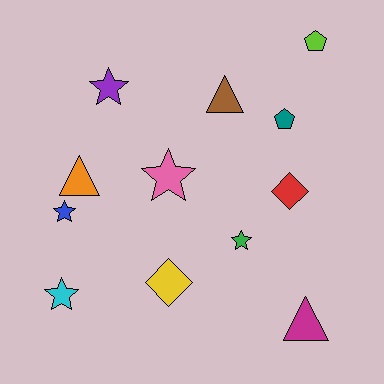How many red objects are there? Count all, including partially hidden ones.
There is 1 red object.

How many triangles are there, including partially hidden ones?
There are 3 triangles.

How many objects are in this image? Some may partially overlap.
There are 12 objects.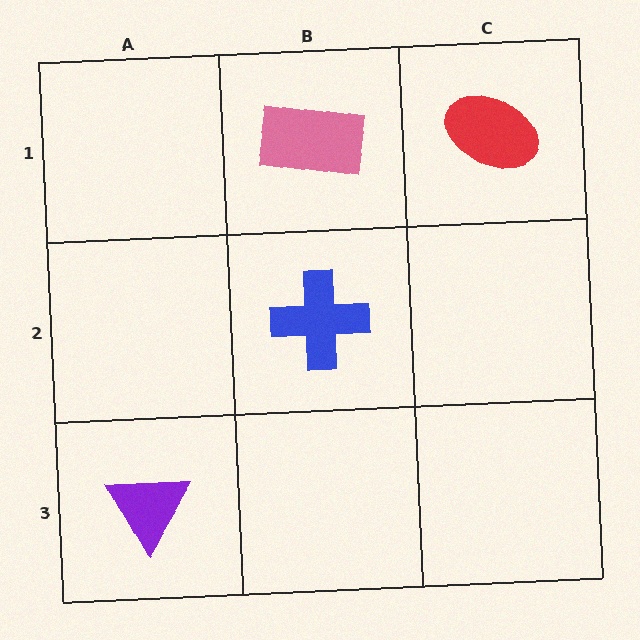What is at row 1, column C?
A red ellipse.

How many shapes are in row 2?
1 shape.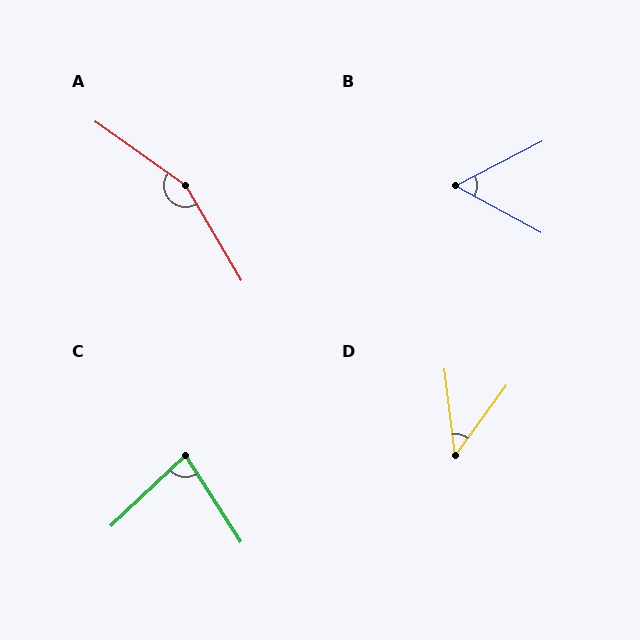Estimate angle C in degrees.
Approximately 80 degrees.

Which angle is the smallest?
D, at approximately 43 degrees.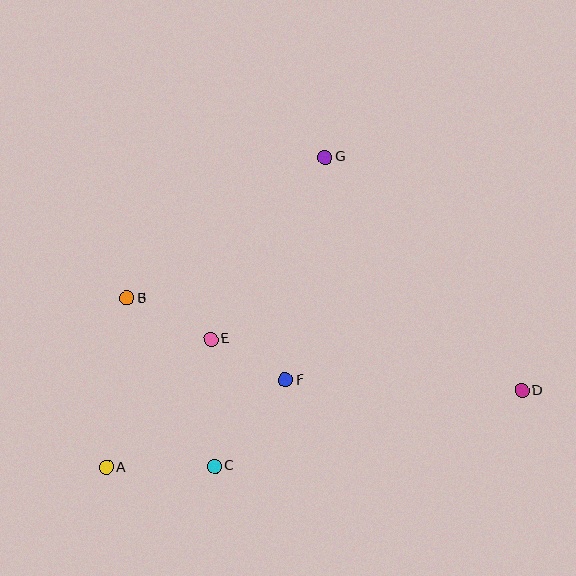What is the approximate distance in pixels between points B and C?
The distance between B and C is approximately 189 pixels.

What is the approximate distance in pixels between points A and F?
The distance between A and F is approximately 199 pixels.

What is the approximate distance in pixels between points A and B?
The distance between A and B is approximately 171 pixels.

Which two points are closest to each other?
Points E and F are closest to each other.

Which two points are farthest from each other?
Points A and D are farthest from each other.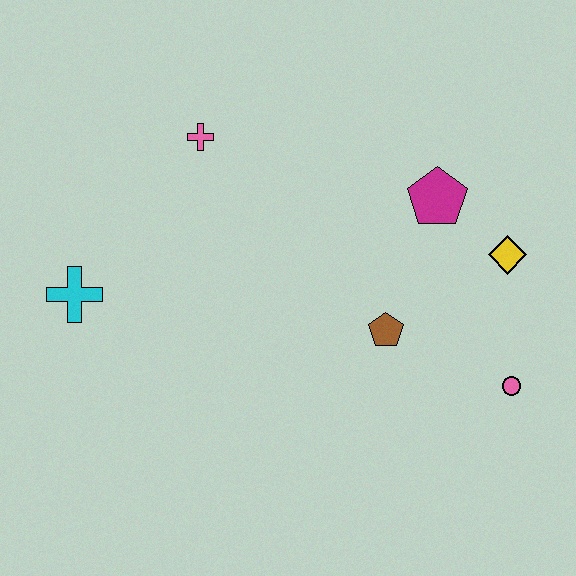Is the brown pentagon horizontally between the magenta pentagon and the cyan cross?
Yes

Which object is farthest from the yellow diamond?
The cyan cross is farthest from the yellow diamond.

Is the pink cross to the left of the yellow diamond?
Yes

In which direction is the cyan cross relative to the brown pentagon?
The cyan cross is to the left of the brown pentagon.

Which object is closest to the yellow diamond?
The magenta pentagon is closest to the yellow diamond.